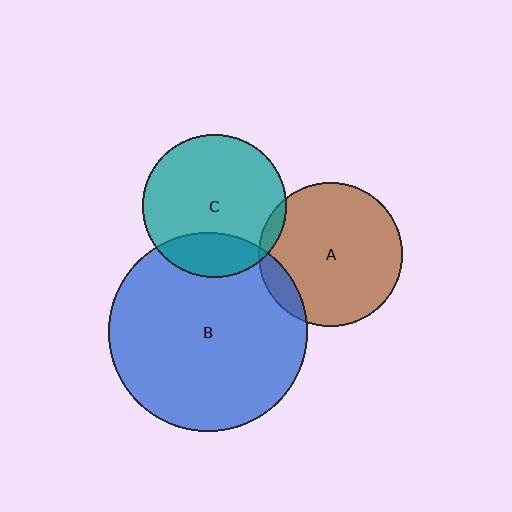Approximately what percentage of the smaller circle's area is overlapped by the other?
Approximately 10%.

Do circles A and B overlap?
Yes.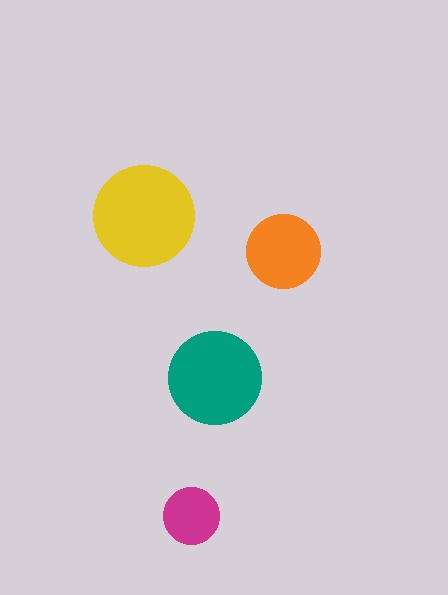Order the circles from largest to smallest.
the yellow one, the teal one, the orange one, the magenta one.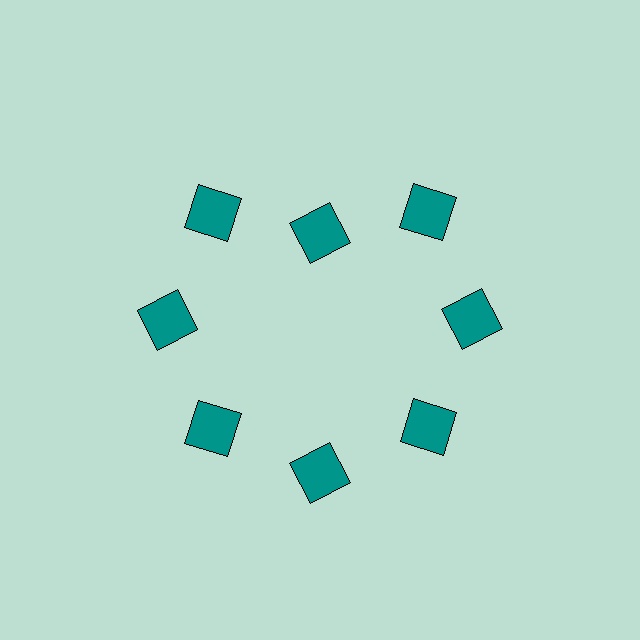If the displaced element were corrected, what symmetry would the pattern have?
It would have 8-fold rotational symmetry — the pattern would map onto itself every 45 degrees.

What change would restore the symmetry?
The symmetry would be restored by moving it outward, back onto the ring so that all 8 squares sit at equal angles and equal distance from the center.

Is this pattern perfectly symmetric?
No. The 8 teal squares are arranged in a ring, but one element near the 12 o'clock position is pulled inward toward the center, breaking the 8-fold rotational symmetry.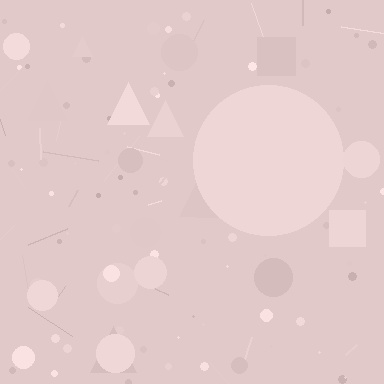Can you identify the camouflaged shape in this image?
The camouflaged shape is a circle.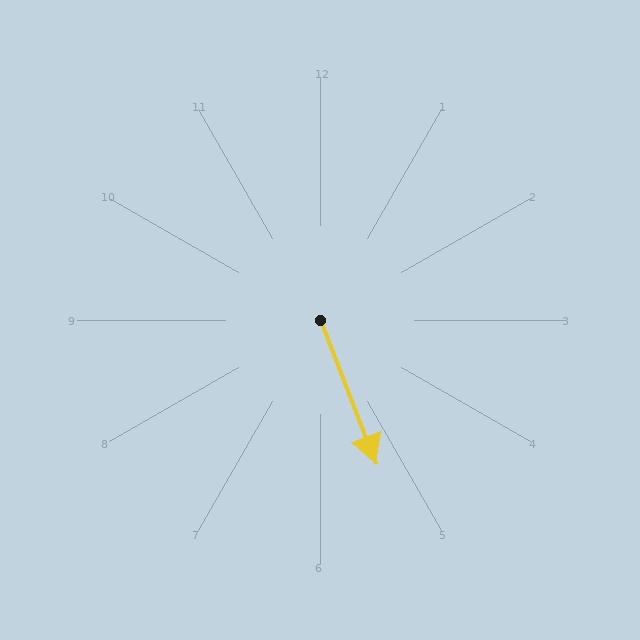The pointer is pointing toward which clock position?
Roughly 5 o'clock.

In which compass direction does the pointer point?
South.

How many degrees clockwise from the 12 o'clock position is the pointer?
Approximately 159 degrees.